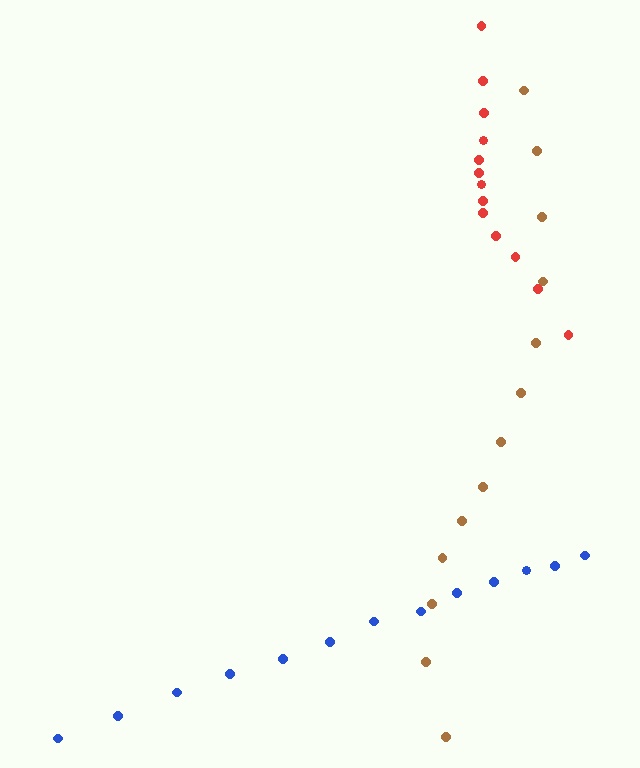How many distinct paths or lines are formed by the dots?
There are 3 distinct paths.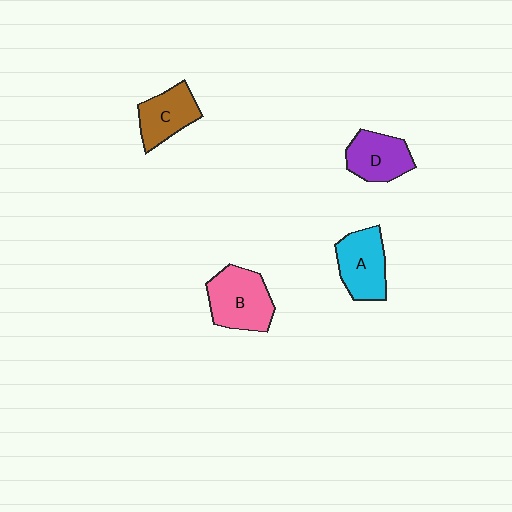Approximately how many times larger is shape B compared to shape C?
Approximately 1.3 times.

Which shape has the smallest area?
Shape C (brown).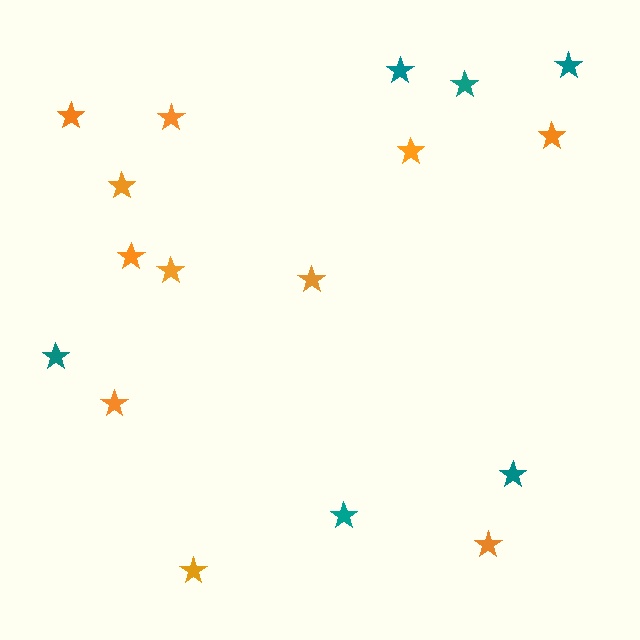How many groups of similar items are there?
There are 2 groups: one group of orange stars (11) and one group of teal stars (6).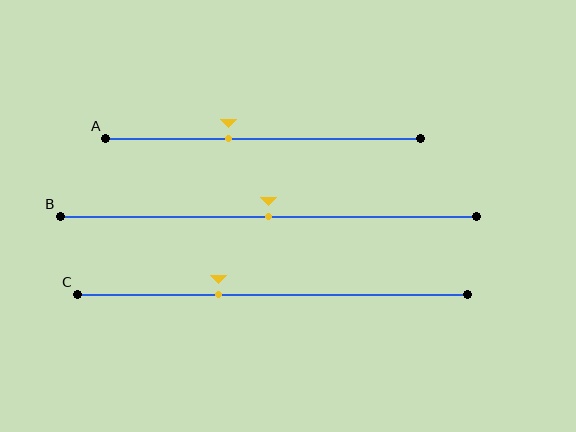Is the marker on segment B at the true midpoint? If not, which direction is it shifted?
Yes, the marker on segment B is at the true midpoint.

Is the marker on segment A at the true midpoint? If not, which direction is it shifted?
No, the marker on segment A is shifted to the left by about 11% of the segment length.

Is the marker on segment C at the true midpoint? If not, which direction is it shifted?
No, the marker on segment C is shifted to the left by about 14% of the segment length.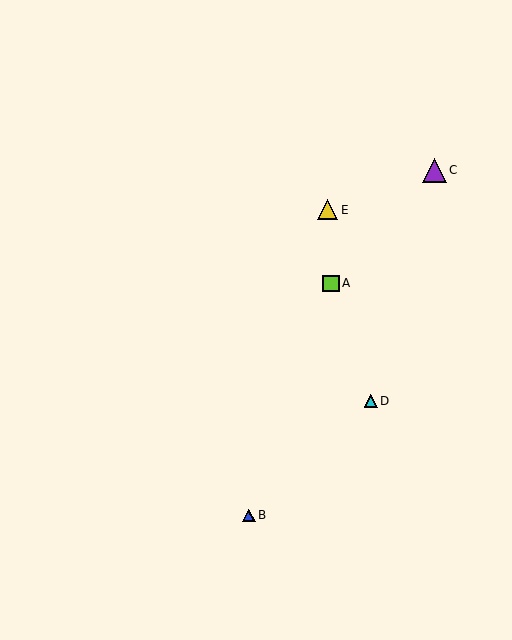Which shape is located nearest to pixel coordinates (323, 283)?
The lime square (labeled A) at (331, 283) is nearest to that location.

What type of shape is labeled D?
Shape D is a cyan triangle.